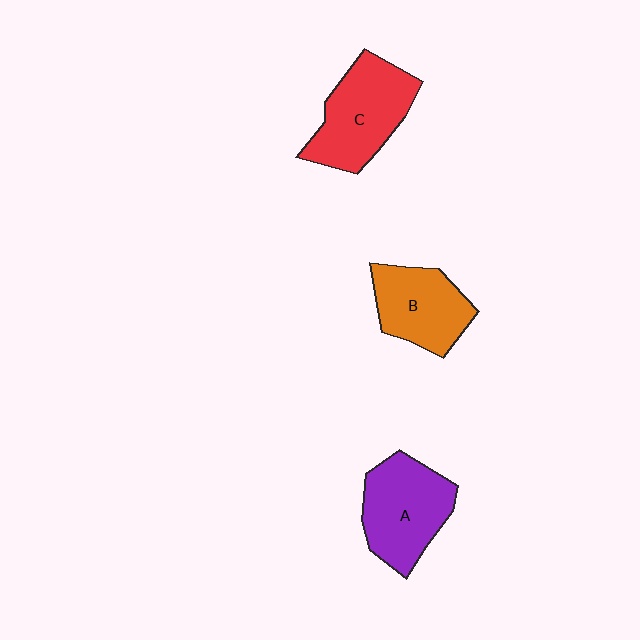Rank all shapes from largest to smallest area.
From largest to smallest: C (red), A (purple), B (orange).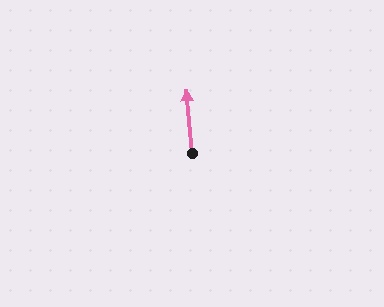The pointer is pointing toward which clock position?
Roughly 12 o'clock.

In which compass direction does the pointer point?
North.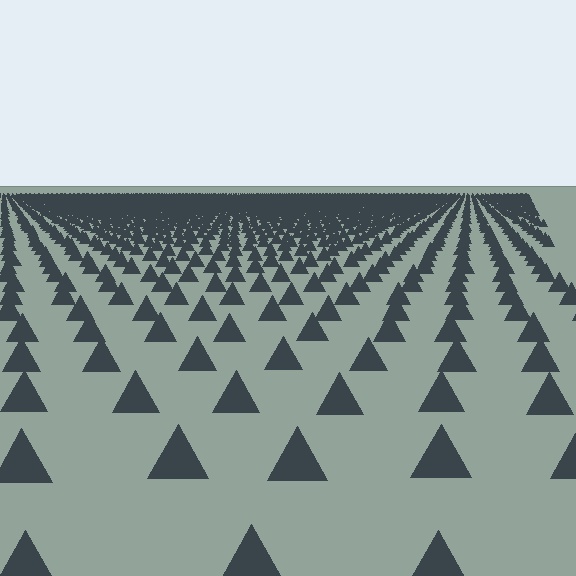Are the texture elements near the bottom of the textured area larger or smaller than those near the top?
Larger. Near the bottom, elements are closer to the viewer and appear at a bigger on-screen size.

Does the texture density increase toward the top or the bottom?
Density increases toward the top.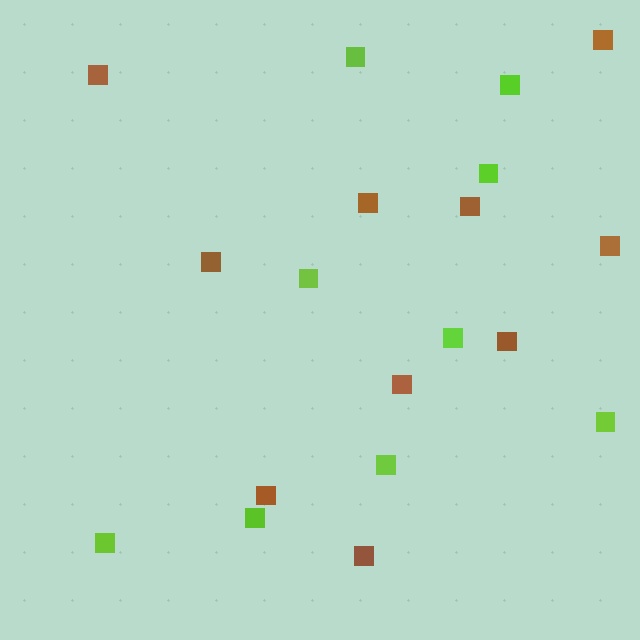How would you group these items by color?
There are 2 groups: one group of brown squares (10) and one group of lime squares (9).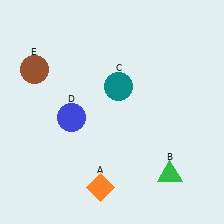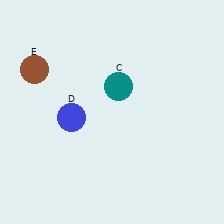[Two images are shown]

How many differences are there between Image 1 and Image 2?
There are 2 differences between the two images.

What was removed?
The green triangle (B), the orange diamond (A) were removed in Image 2.